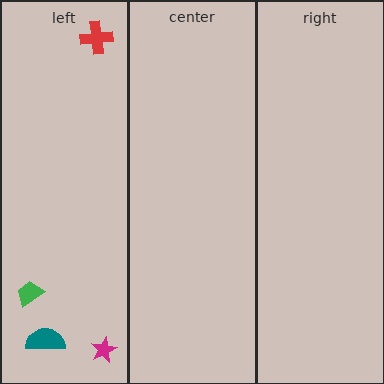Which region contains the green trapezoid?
The left region.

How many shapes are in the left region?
4.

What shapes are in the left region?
The green trapezoid, the teal semicircle, the red cross, the magenta star.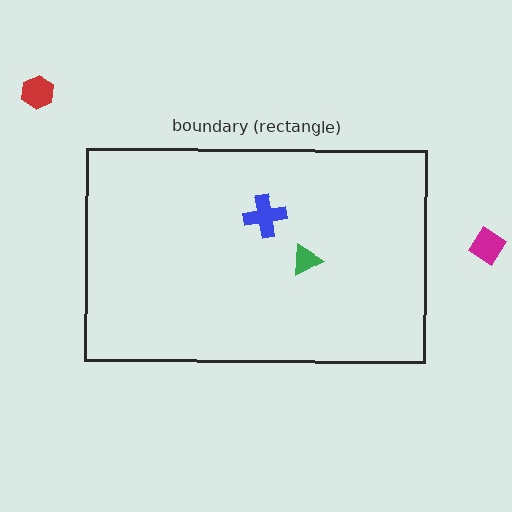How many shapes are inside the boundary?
2 inside, 2 outside.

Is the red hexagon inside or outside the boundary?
Outside.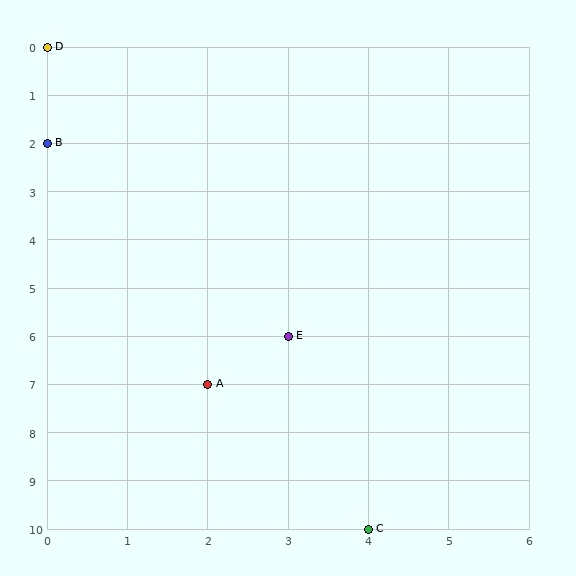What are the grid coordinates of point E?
Point E is at grid coordinates (3, 6).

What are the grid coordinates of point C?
Point C is at grid coordinates (4, 10).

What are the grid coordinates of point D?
Point D is at grid coordinates (0, 0).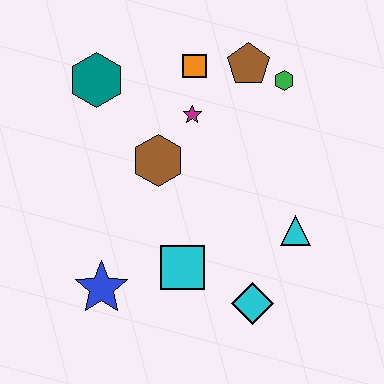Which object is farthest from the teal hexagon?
The cyan diamond is farthest from the teal hexagon.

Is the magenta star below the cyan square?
No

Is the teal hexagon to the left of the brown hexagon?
Yes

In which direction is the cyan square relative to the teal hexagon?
The cyan square is below the teal hexagon.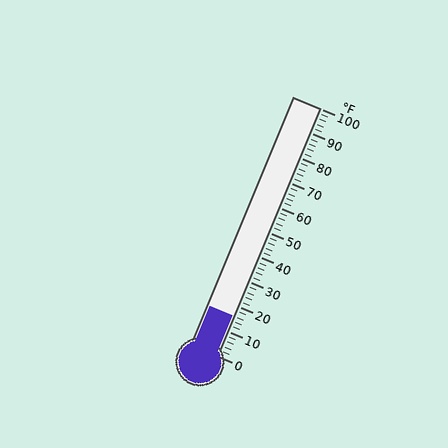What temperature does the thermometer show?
The thermometer shows approximately 16°F.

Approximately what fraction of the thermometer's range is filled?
The thermometer is filled to approximately 15% of its range.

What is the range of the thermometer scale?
The thermometer scale ranges from 0°F to 100°F.